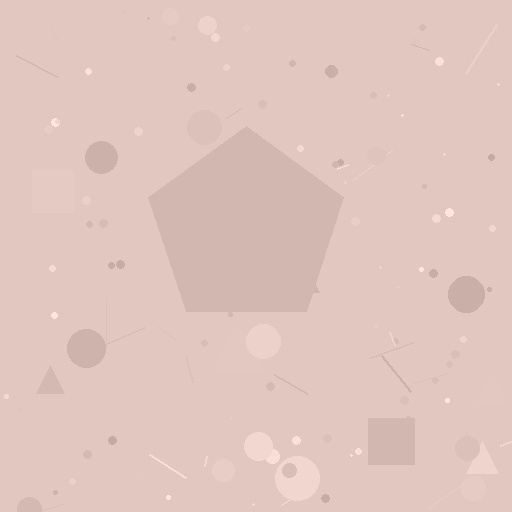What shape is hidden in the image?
A pentagon is hidden in the image.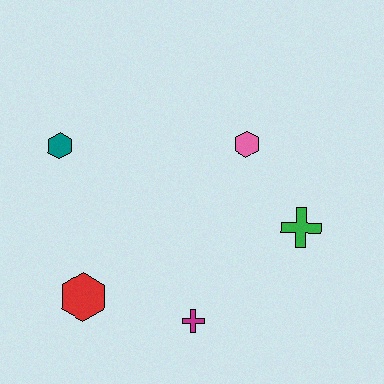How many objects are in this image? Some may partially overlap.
There are 5 objects.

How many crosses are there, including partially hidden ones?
There are 2 crosses.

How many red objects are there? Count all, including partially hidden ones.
There is 1 red object.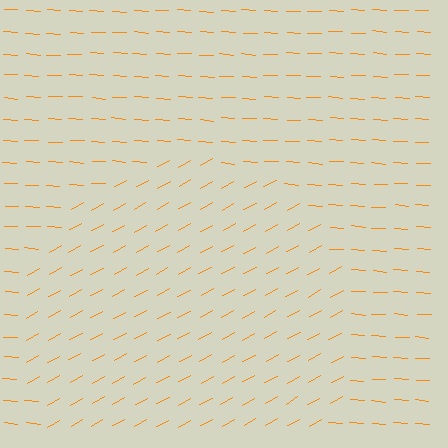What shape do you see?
I see a circle.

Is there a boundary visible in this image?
Yes, there is a texture boundary formed by a change in line orientation.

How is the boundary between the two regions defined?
The boundary is defined purely by a change in line orientation (approximately 32 degrees difference). All lines are the same color and thickness.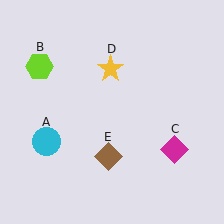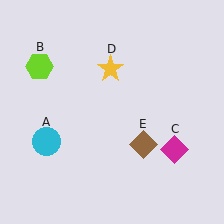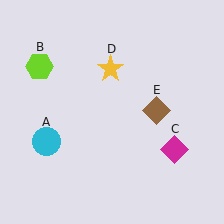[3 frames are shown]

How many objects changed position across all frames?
1 object changed position: brown diamond (object E).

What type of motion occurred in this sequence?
The brown diamond (object E) rotated counterclockwise around the center of the scene.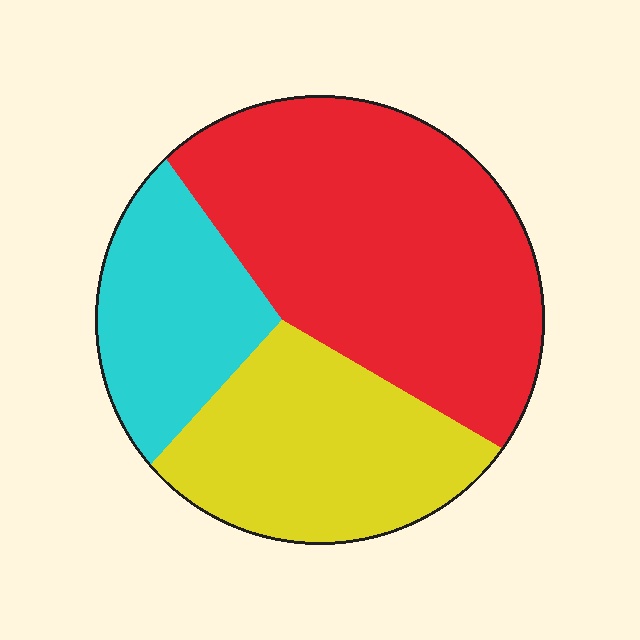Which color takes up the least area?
Cyan, at roughly 20%.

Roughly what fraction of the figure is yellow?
Yellow takes up between a quarter and a half of the figure.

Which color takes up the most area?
Red, at roughly 50%.